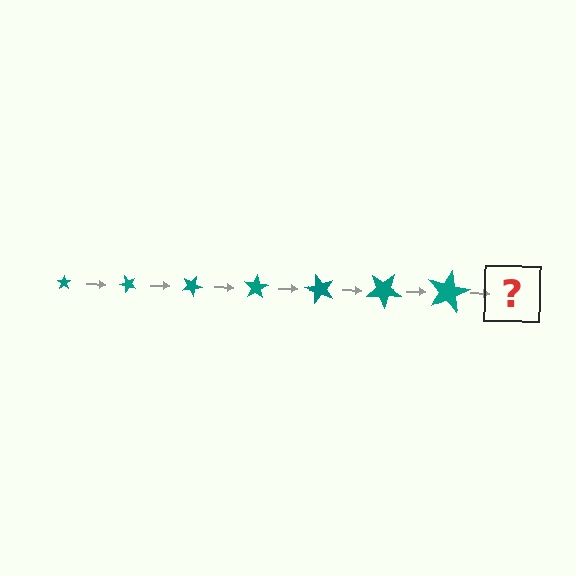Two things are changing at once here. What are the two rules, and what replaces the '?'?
The two rules are that the star grows larger each step and it rotates 50 degrees each step. The '?' should be a star, larger than the previous one and rotated 350 degrees from the start.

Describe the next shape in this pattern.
It should be a star, larger than the previous one and rotated 350 degrees from the start.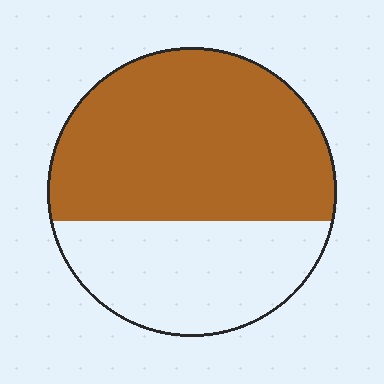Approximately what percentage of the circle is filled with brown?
Approximately 65%.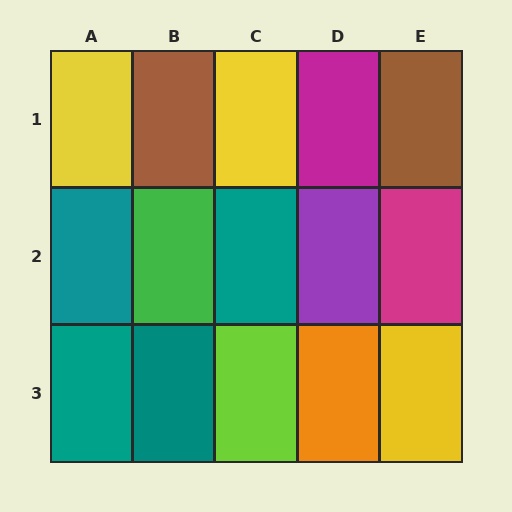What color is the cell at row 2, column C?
Teal.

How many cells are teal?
4 cells are teal.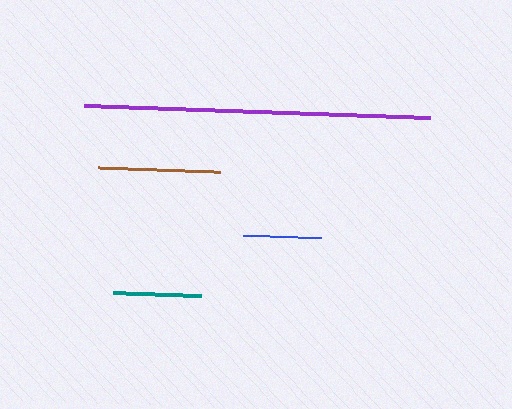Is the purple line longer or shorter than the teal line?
The purple line is longer than the teal line.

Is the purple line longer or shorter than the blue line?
The purple line is longer than the blue line.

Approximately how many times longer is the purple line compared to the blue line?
The purple line is approximately 4.4 times the length of the blue line.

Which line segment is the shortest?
The blue line is the shortest at approximately 78 pixels.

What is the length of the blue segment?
The blue segment is approximately 78 pixels long.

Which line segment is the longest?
The purple line is the longest at approximately 346 pixels.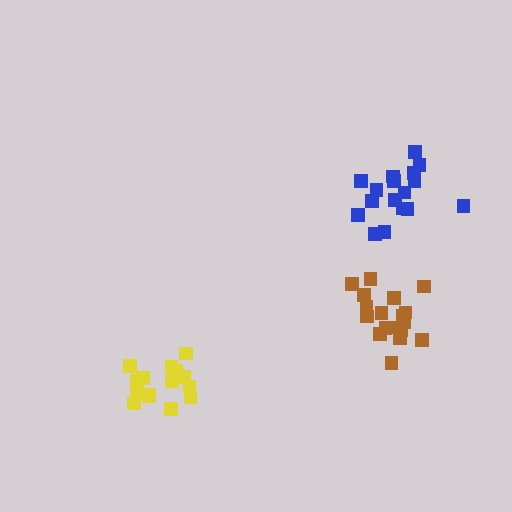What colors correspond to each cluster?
The clusters are colored: blue, brown, yellow.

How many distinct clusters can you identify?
There are 3 distinct clusters.